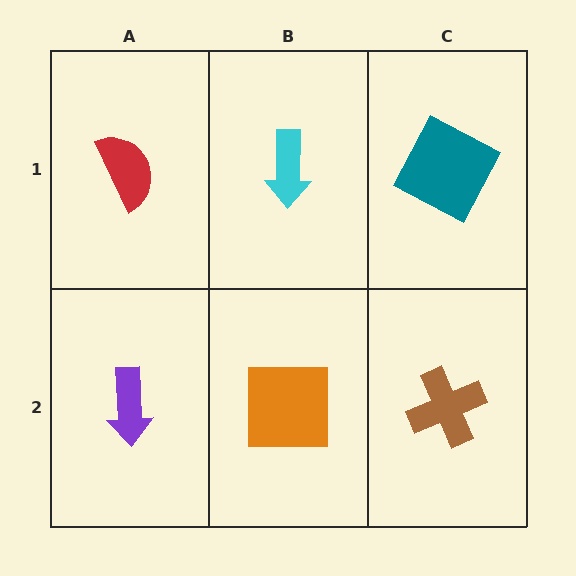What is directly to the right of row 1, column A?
A cyan arrow.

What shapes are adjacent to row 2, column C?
A teal square (row 1, column C), an orange square (row 2, column B).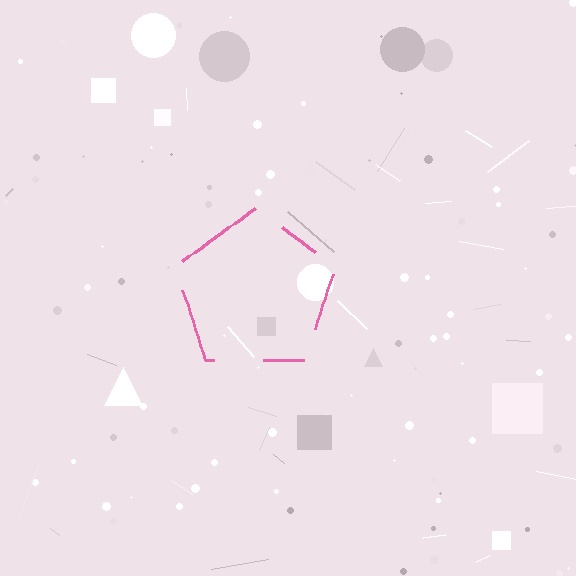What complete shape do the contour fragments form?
The contour fragments form a pentagon.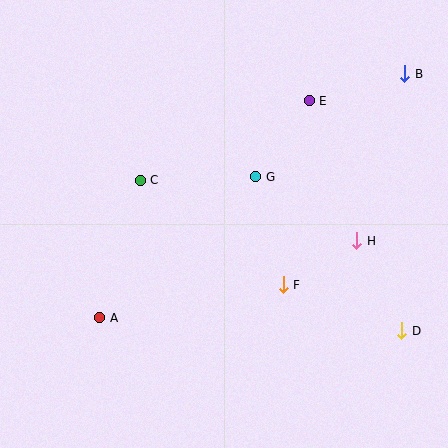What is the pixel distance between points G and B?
The distance between G and B is 181 pixels.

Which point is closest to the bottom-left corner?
Point A is closest to the bottom-left corner.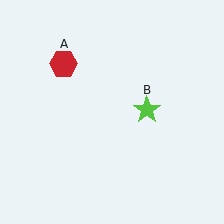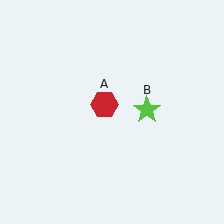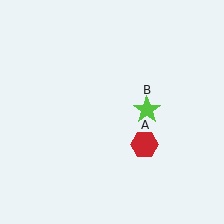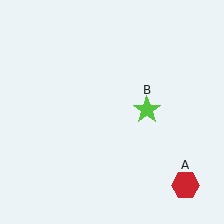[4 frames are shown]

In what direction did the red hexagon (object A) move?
The red hexagon (object A) moved down and to the right.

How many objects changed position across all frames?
1 object changed position: red hexagon (object A).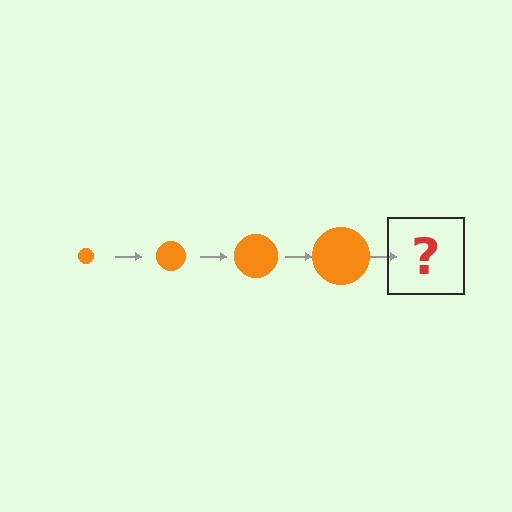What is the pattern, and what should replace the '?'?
The pattern is that the circle gets progressively larger each step. The '?' should be an orange circle, larger than the previous one.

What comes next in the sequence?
The next element should be an orange circle, larger than the previous one.